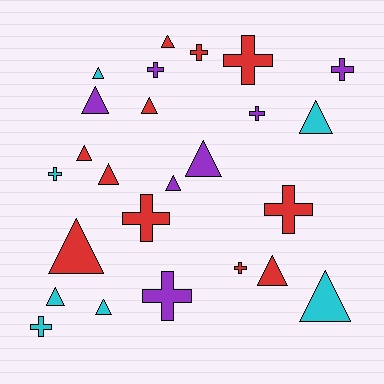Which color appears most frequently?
Red, with 11 objects.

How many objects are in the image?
There are 25 objects.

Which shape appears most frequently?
Triangle, with 14 objects.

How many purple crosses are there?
There are 4 purple crosses.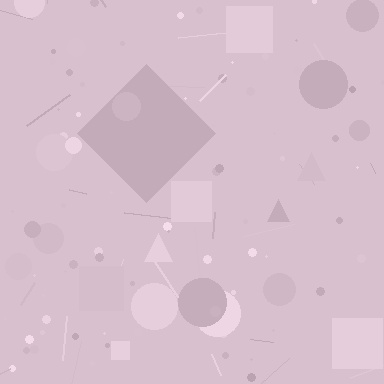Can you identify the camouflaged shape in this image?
The camouflaged shape is a diamond.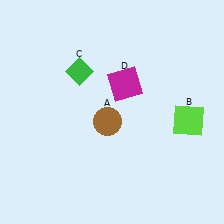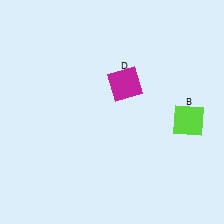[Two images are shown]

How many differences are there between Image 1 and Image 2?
There are 2 differences between the two images.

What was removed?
The brown circle (A), the green diamond (C) were removed in Image 2.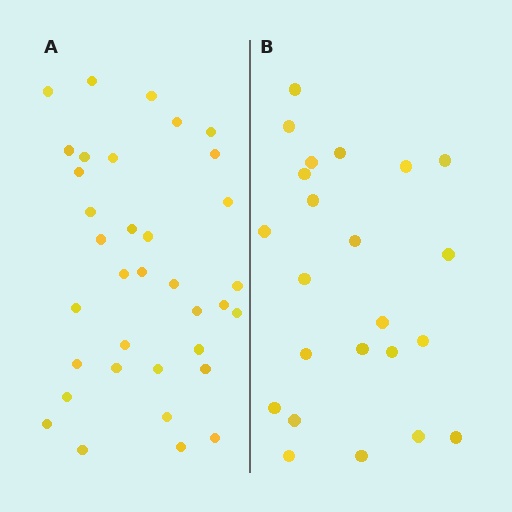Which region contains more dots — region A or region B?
Region A (the left region) has more dots.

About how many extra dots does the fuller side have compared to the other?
Region A has roughly 12 or so more dots than region B.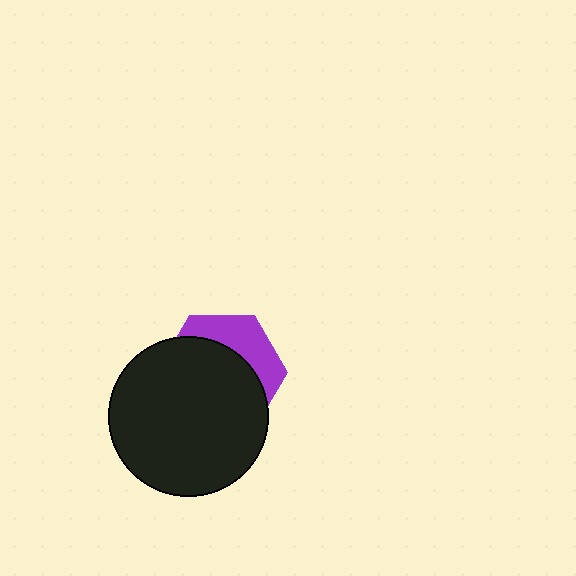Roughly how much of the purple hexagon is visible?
A small part of it is visible (roughly 32%).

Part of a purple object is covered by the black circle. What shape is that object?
It is a hexagon.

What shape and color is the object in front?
The object in front is a black circle.